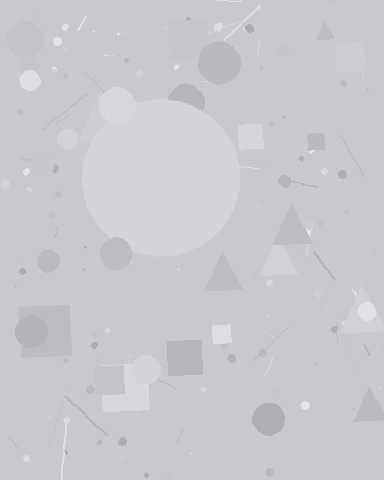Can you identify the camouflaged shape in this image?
The camouflaged shape is a circle.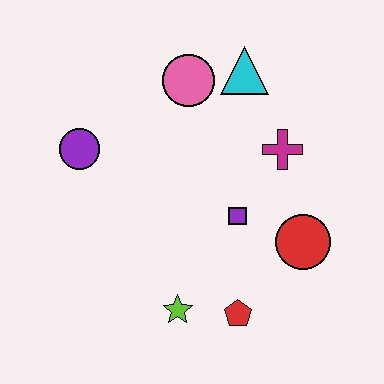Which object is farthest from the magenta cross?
The purple circle is farthest from the magenta cross.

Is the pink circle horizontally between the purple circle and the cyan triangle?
Yes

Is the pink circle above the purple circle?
Yes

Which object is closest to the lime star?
The red pentagon is closest to the lime star.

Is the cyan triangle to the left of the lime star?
No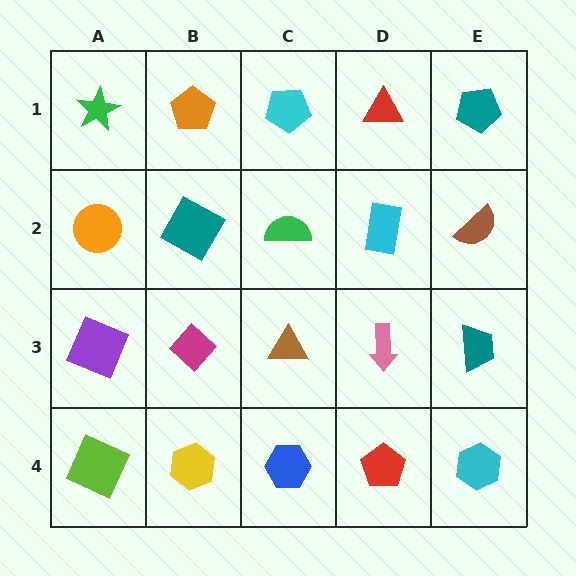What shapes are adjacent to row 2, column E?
A teal pentagon (row 1, column E), a teal trapezoid (row 3, column E), a cyan rectangle (row 2, column D).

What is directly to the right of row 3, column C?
A pink arrow.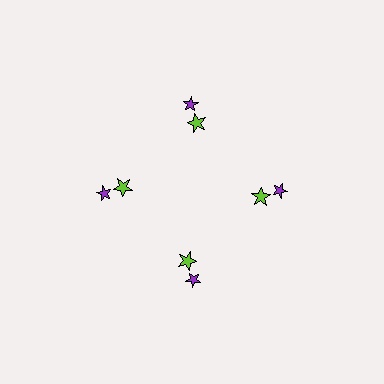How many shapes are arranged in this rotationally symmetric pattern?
There are 8 shapes, arranged in 4 groups of 2.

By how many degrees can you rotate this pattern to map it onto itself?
The pattern maps onto itself every 90 degrees of rotation.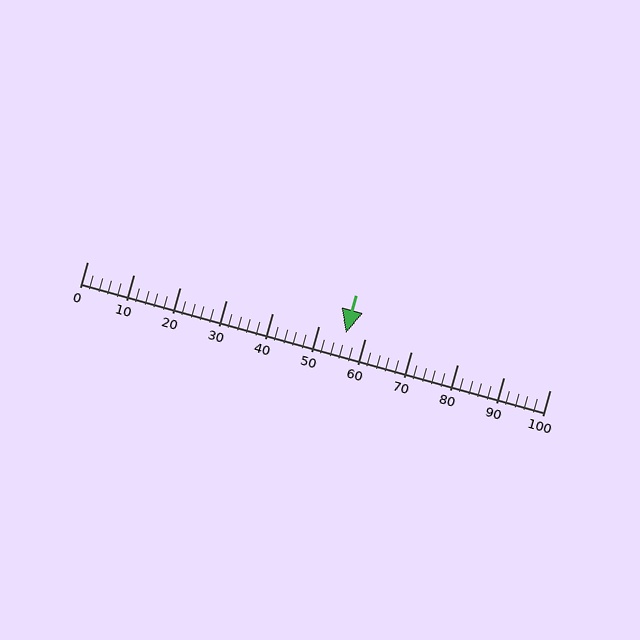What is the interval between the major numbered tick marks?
The major tick marks are spaced 10 units apart.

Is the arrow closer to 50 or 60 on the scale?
The arrow is closer to 60.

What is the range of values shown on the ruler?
The ruler shows values from 0 to 100.